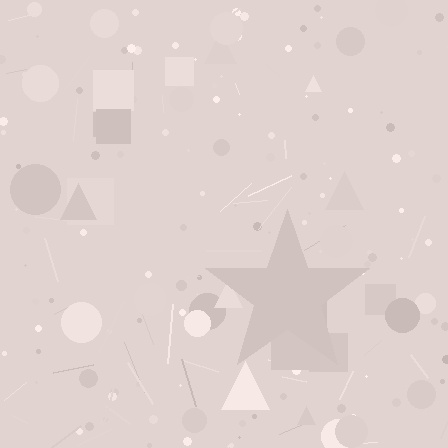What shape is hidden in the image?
A star is hidden in the image.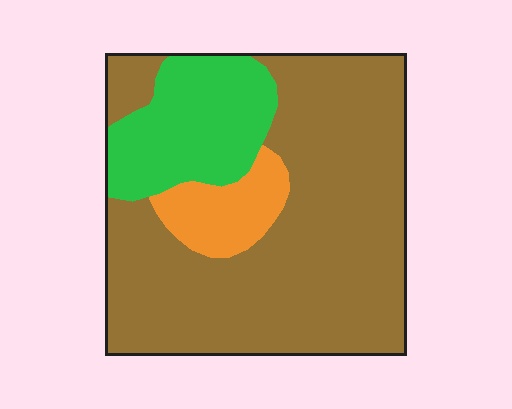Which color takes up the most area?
Brown, at roughly 70%.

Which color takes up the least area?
Orange, at roughly 10%.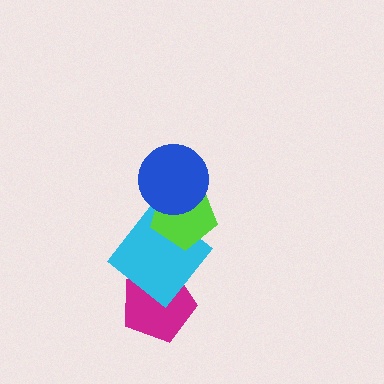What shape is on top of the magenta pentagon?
The cyan diamond is on top of the magenta pentagon.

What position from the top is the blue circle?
The blue circle is 1st from the top.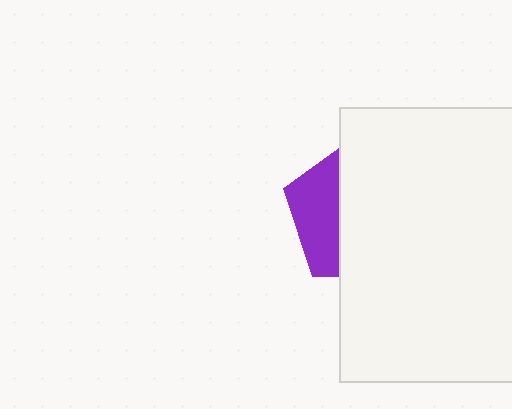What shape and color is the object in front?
The object in front is a white rectangle.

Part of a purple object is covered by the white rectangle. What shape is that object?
It is a pentagon.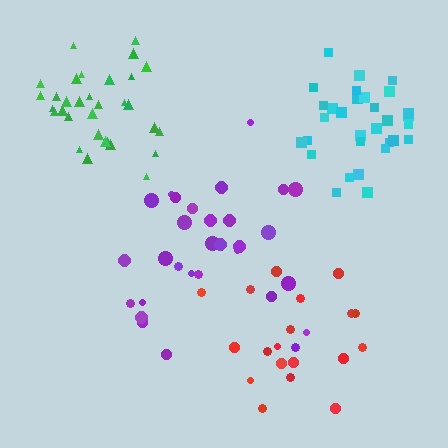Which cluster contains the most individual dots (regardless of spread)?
Green (32).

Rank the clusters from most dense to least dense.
cyan, green, red, purple.